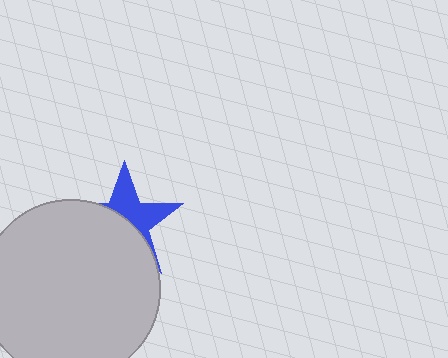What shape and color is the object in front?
The object in front is a light gray circle.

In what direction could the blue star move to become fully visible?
The blue star could move up. That would shift it out from behind the light gray circle entirely.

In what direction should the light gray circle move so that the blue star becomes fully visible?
The light gray circle should move down. That is the shortest direction to clear the overlap and leave the blue star fully visible.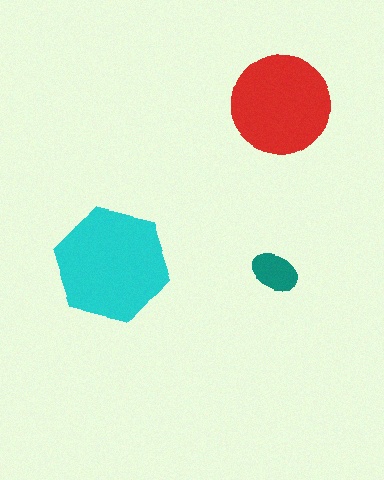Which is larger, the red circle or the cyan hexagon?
The cyan hexagon.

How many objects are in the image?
There are 3 objects in the image.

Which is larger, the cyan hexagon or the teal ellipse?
The cyan hexagon.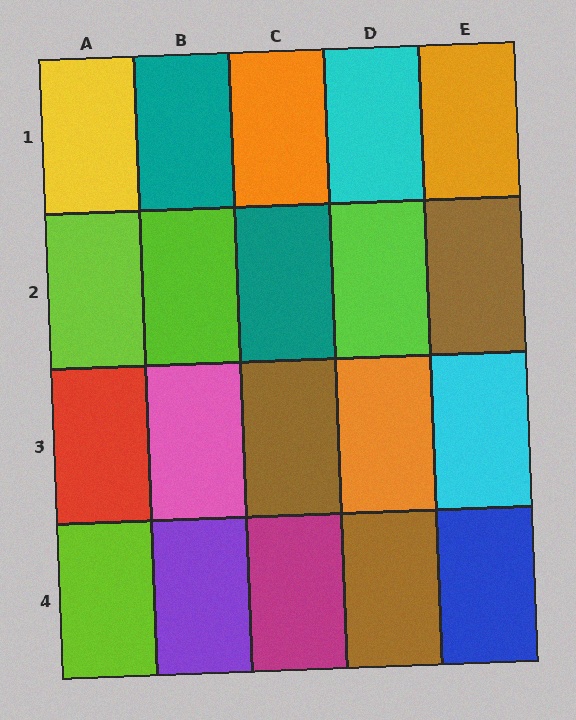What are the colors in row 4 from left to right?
Lime, purple, magenta, brown, blue.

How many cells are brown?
3 cells are brown.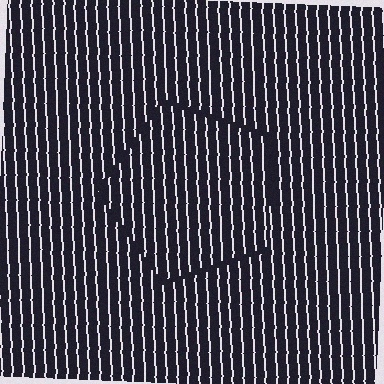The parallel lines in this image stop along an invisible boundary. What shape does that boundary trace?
An illusory pentagon. The interior of the shape contains the same grating, shifted by half a period — the contour is defined by the phase discontinuity where line-ends from the inner and outer gratings abut.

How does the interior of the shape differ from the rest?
The interior of the shape contains the same grating, shifted by half a period — the contour is defined by the phase discontinuity where line-ends from the inner and outer gratings abut.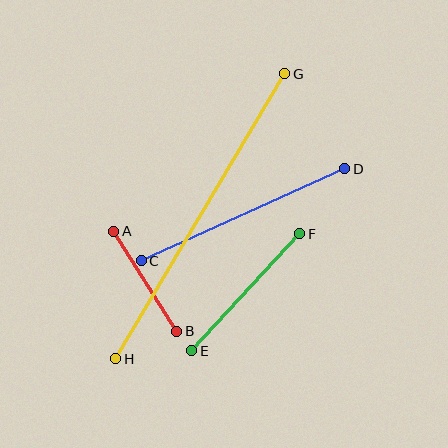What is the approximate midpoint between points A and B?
The midpoint is at approximately (145, 281) pixels.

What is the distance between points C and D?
The distance is approximately 223 pixels.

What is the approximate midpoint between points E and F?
The midpoint is at approximately (246, 292) pixels.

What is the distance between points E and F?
The distance is approximately 159 pixels.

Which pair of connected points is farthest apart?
Points G and H are farthest apart.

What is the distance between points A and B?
The distance is approximately 118 pixels.